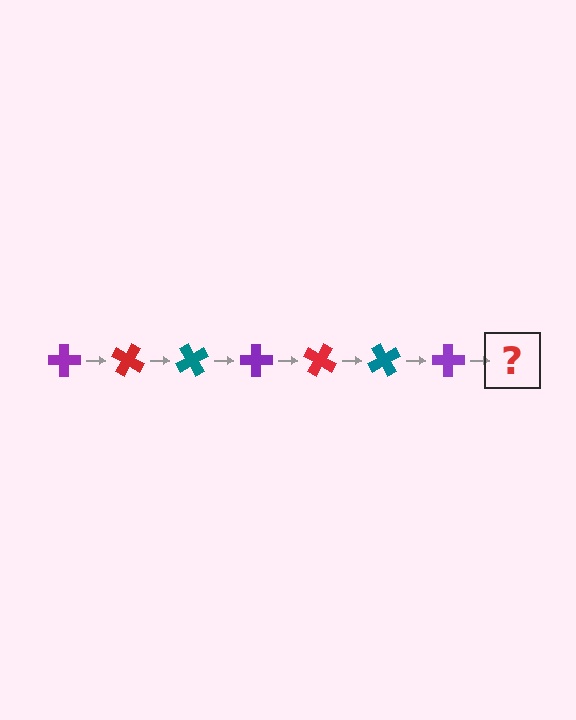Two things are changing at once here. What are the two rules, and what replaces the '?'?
The two rules are that it rotates 30 degrees each step and the color cycles through purple, red, and teal. The '?' should be a red cross, rotated 210 degrees from the start.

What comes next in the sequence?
The next element should be a red cross, rotated 210 degrees from the start.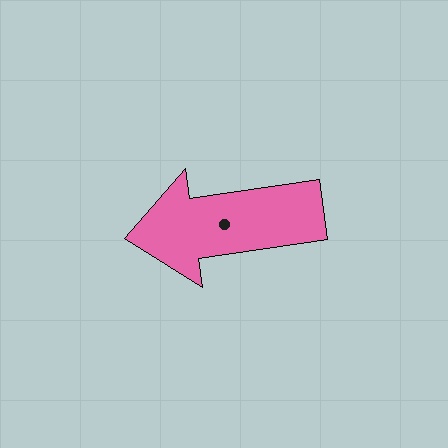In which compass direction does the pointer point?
West.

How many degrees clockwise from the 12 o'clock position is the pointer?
Approximately 262 degrees.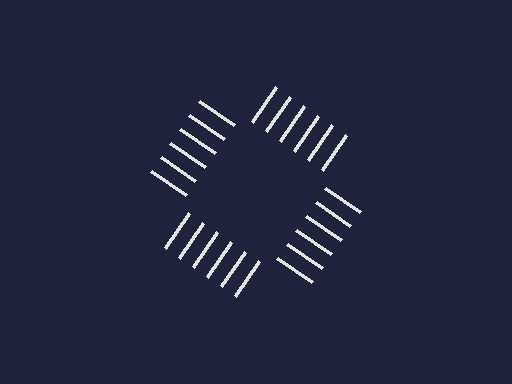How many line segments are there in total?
24 — 6 along each of the 4 edges.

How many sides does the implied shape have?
4 sides — the line-ends trace a square.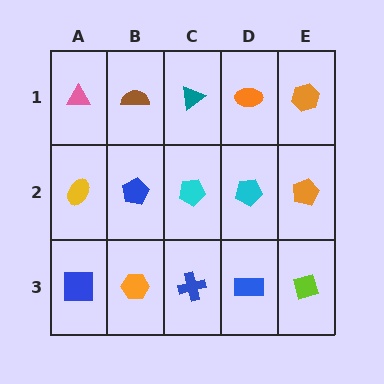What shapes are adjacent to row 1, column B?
A blue pentagon (row 2, column B), a pink triangle (row 1, column A), a teal triangle (row 1, column C).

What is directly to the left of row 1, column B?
A pink triangle.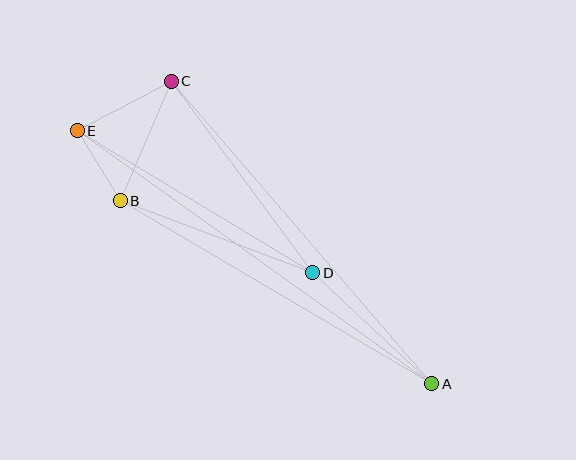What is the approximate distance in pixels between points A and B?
The distance between A and B is approximately 361 pixels.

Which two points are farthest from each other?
Points A and E are farthest from each other.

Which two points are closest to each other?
Points B and E are closest to each other.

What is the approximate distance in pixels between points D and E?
The distance between D and E is approximately 275 pixels.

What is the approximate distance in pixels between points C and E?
The distance between C and E is approximately 106 pixels.